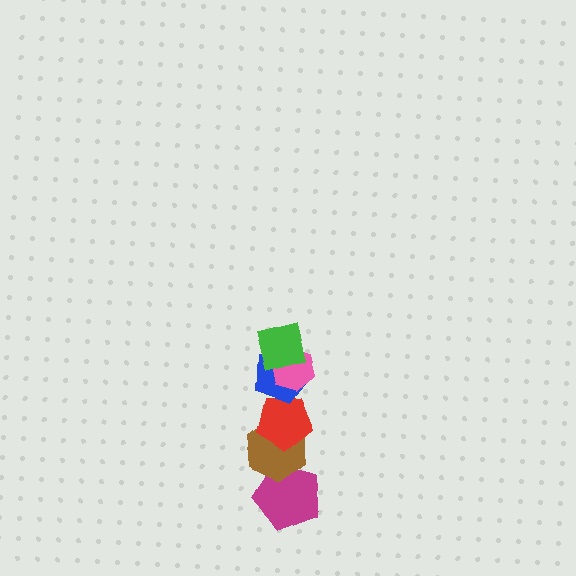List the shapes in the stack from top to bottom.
From top to bottom: the green square, the pink hexagon, the blue pentagon, the red pentagon, the brown hexagon, the magenta pentagon.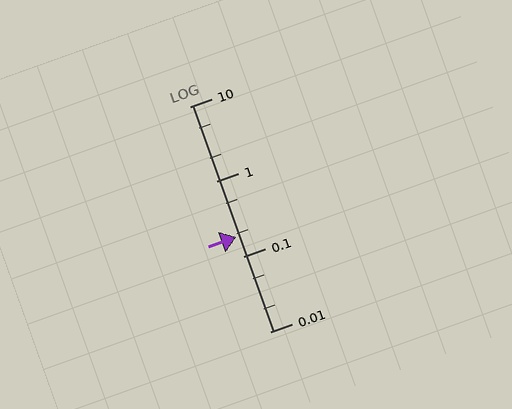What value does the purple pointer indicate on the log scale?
The pointer indicates approximately 0.18.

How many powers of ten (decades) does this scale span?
The scale spans 3 decades, from 0.01 to 10.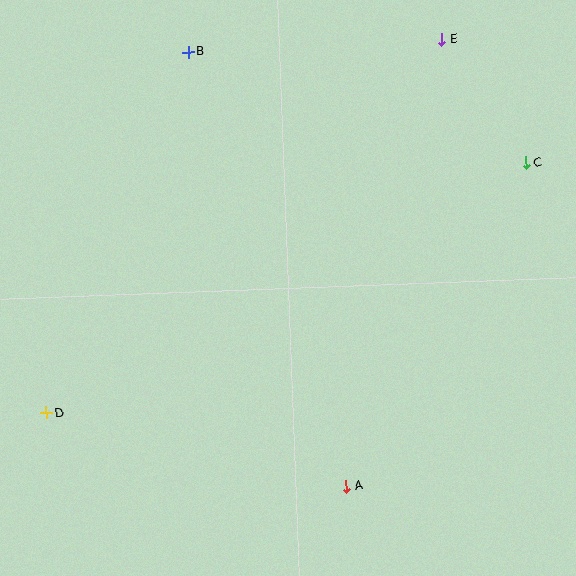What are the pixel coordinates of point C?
Point C is at (526, 163).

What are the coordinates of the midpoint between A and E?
The midpoint between A and E is at (394, 263).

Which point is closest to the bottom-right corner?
Point A is closest to the bottom-right corner.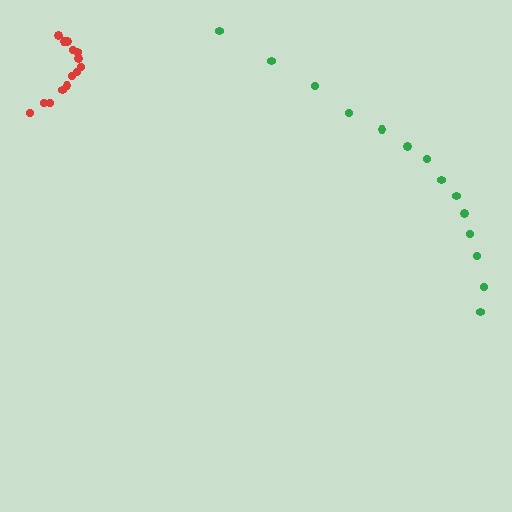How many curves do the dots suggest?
There are 2 distinct paths.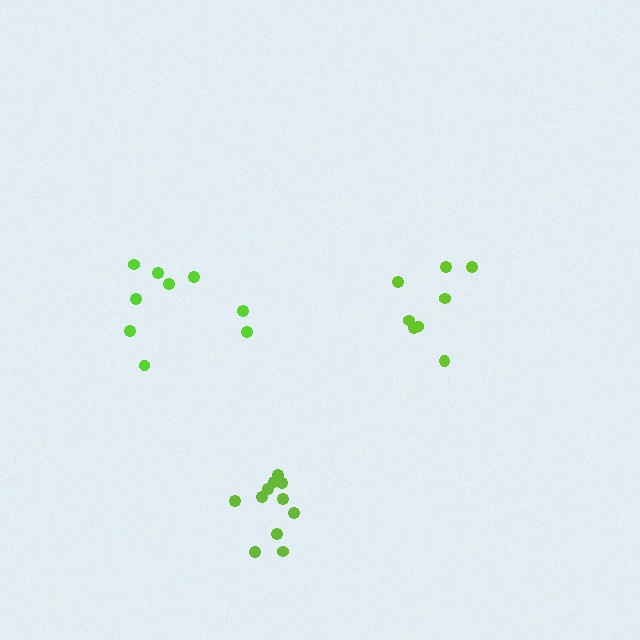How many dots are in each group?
Group 1: 8 dots, Group 2: 9 dots, Group 3: 11 dots (28 total).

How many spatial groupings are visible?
There are 3 spatial groupings.